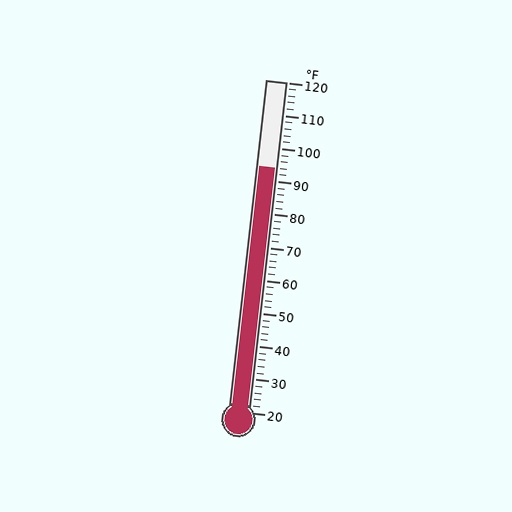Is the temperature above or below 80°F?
The temperature is above 80°F.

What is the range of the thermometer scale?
The thermometer scale ranges from 20°F to 120°F.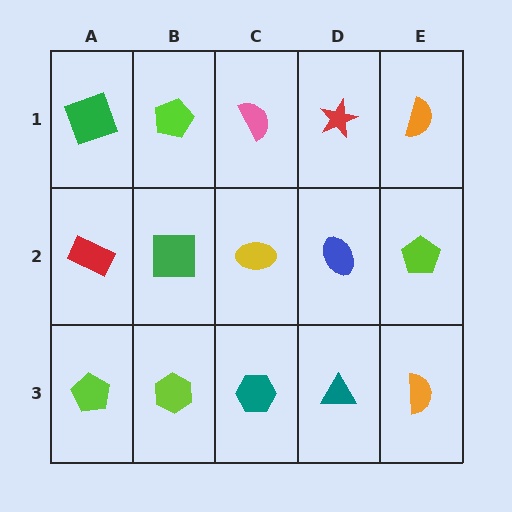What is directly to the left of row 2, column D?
A yellow ellipse.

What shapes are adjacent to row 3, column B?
A green square (row 2, column B), a lime pentagon (row 3, column A), a teal hexagon (row 3, column C).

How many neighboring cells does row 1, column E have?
2.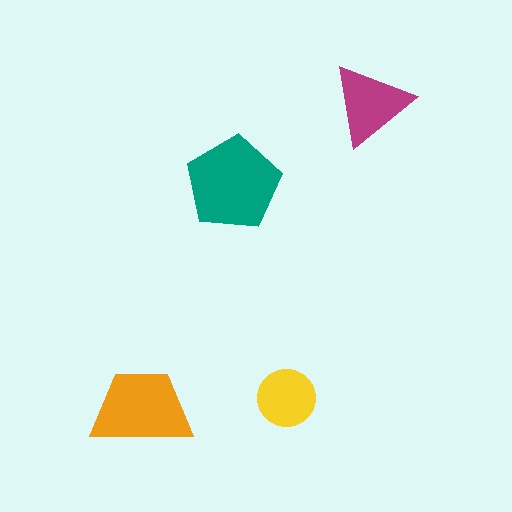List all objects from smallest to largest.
The yellow circle, the magenta triangle, the orange trapezoid, the teal pentagon.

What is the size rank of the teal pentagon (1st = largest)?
1st.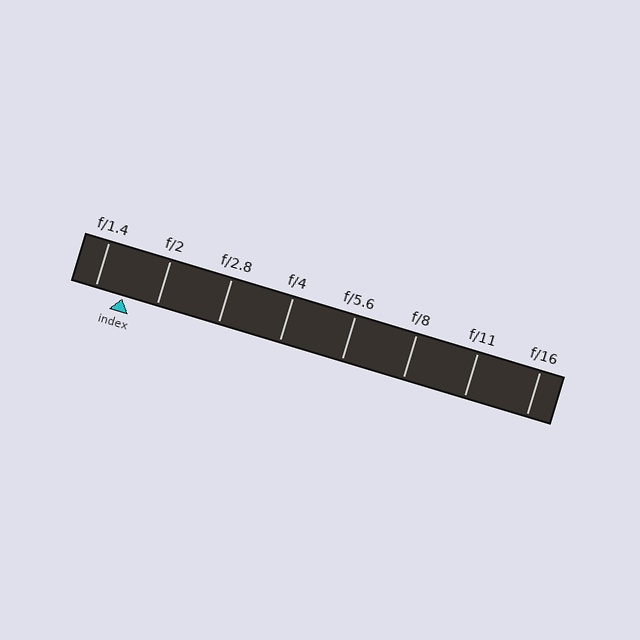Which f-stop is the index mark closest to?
The index mark is closest to f/1.4.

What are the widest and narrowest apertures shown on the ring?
The widest aperture shown is f/1.4 and the narrowest is f/16.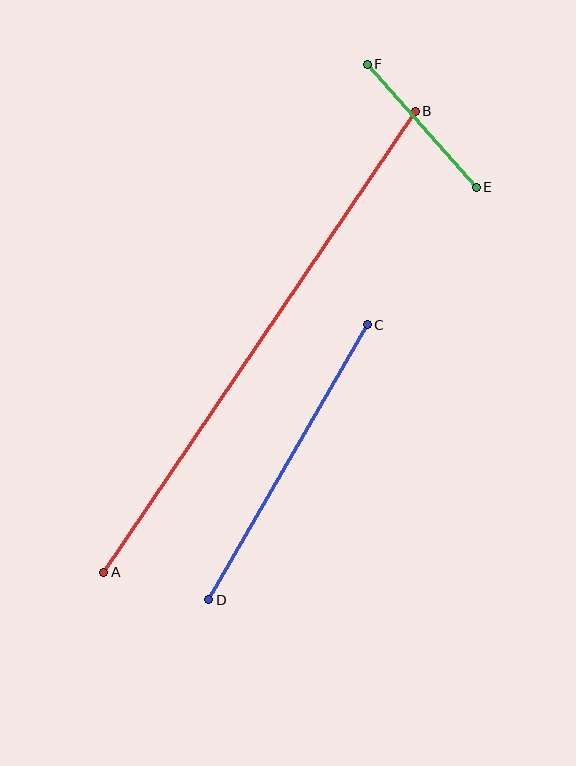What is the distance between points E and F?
The distance is approximately 164 pixels.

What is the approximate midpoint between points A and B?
The midpoint is at approximately (260, 342) pixels.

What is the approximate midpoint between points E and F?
The midpoint is at approximately (422, 126) pixels.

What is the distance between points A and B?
The distance is approximately 556 pixels.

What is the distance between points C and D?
The distance is approximately 317 pixels.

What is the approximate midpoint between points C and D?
The midpoint is at approximately (288, 462) pixels.